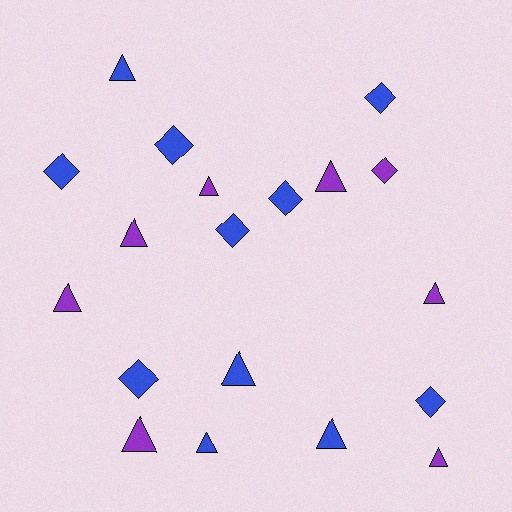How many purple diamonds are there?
There is 1 purple diamond.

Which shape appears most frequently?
Triangle, with 11 objects.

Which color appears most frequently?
Blue, with 11 objects.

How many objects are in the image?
There are 19 objects.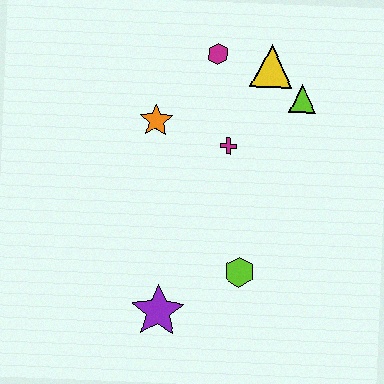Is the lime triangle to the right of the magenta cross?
Yes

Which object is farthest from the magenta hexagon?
The purple star is farthest from the magenta hexagon.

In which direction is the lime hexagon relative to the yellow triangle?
The lime hexagon is below the yellow triangle.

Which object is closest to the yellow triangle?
The lime triangle is closest to the yellow triangle.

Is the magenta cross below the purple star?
No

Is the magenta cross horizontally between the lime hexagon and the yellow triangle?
No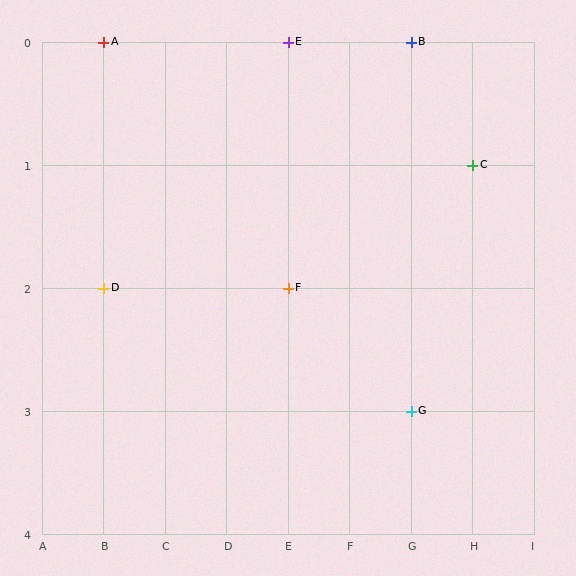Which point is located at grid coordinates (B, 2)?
Point D is at (B, 2).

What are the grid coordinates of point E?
Point E is at grid coordinates (E, 0).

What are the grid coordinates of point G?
Point G is at grid coordinates (G, 3).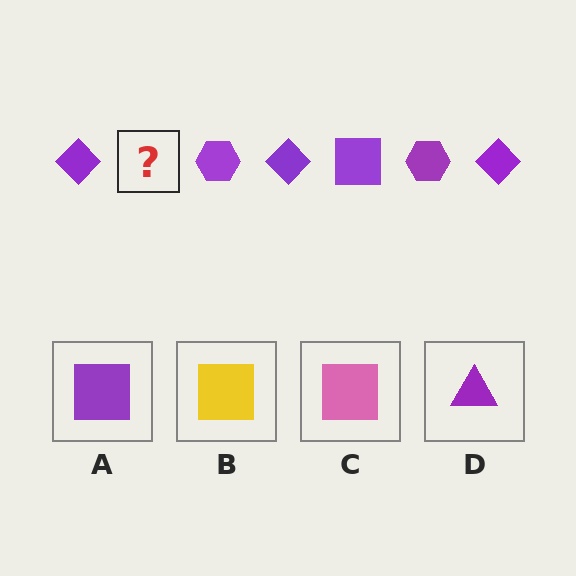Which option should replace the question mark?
Option A.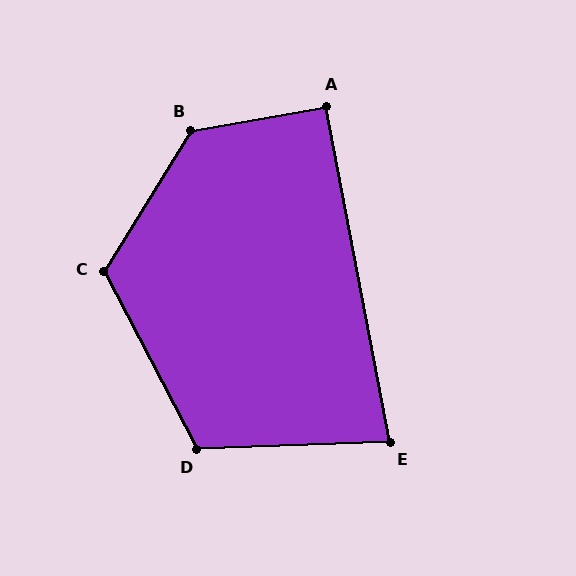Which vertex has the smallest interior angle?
E, at approximately 81 degrees.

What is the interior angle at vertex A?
Approximately 91 degrees (approximately right).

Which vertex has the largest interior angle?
B, at approximately 132 degrees.